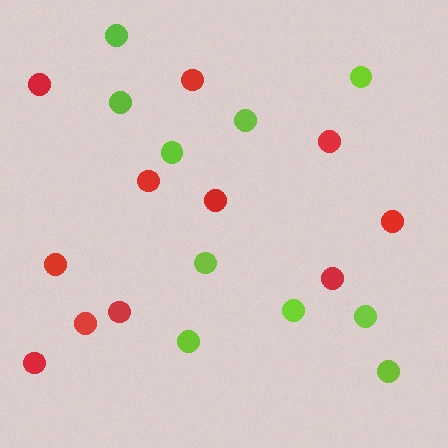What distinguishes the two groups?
There are 2 groups: one group of lime circles (10) and one group of red circles (11).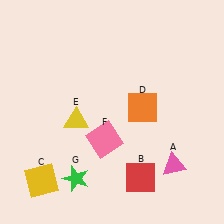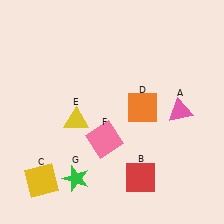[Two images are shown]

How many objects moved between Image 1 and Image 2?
1 object moved between the two images.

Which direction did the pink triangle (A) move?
The pink triangle (A) moved up.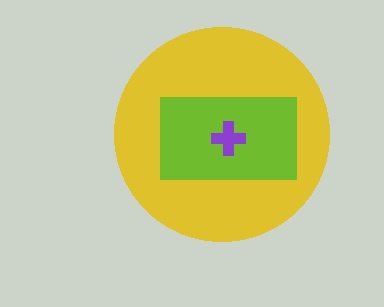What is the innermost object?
The purple cross.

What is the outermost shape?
The yellow circle.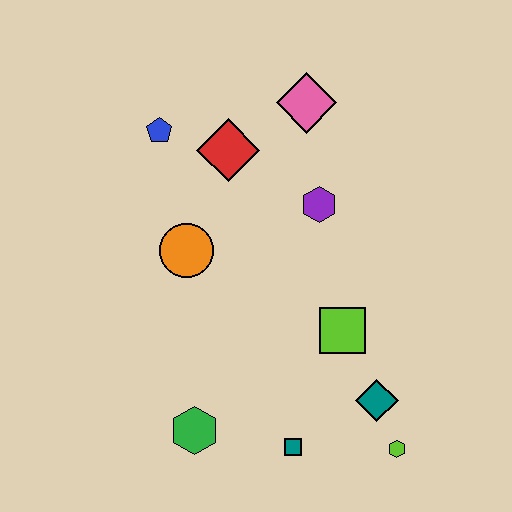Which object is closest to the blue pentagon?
The red diamond is closest to the blue pentagon.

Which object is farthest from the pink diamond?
The lime hexagon is farthest from the pink diamond.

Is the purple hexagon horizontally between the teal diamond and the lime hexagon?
No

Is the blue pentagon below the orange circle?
No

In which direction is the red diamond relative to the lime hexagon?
The red diamond is above the lime hexagon.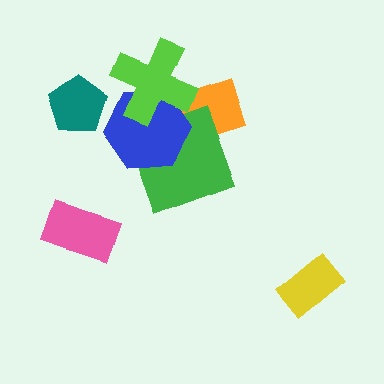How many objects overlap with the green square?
2 objects overlap with the green square.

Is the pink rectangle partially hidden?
No, no other shape covers it.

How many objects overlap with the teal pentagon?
0 objects overlap with the teal pentagon.